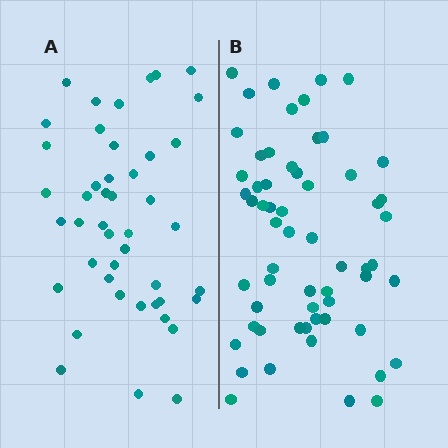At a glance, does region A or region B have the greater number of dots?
Region B (the right region) has more dots.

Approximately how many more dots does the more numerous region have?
Region B has approximately 15 more dots than region A.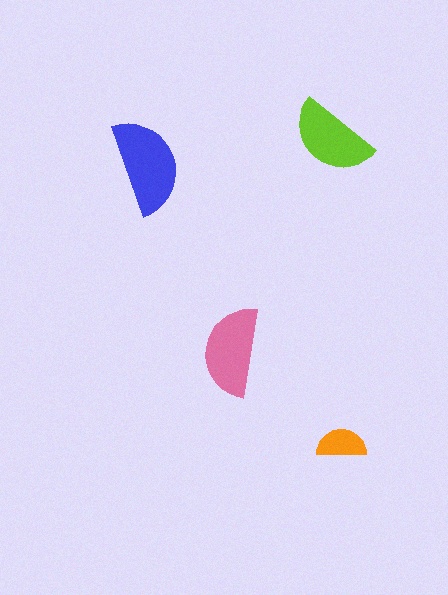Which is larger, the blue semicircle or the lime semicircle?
The blue one.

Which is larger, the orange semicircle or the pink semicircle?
The pink one.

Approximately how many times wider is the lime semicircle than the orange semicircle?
About 1.5 times wider.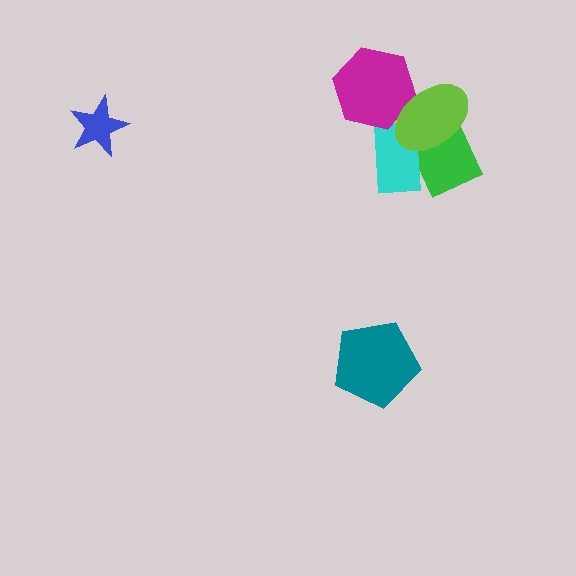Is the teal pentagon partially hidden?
No, no other shape covers it.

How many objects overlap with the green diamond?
2 objects overlap with the green diamond.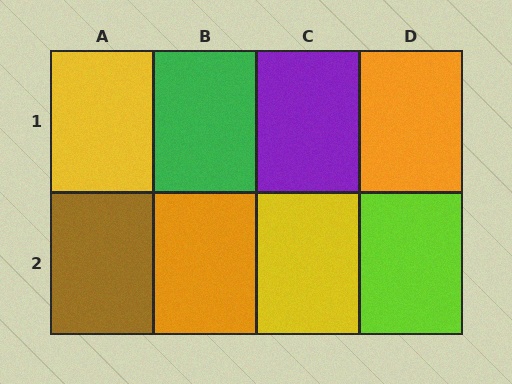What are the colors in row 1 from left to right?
Yellow, green, purple, orange.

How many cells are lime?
1 cell is lime.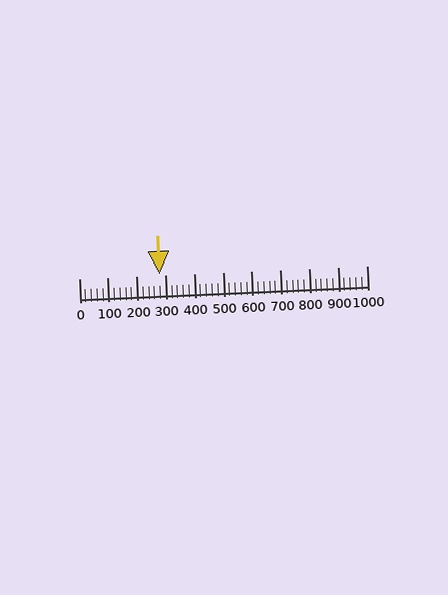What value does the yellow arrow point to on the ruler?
The yellow arrow points to approximately 281.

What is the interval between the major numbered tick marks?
The major tick marks are spaced 100 units apart.